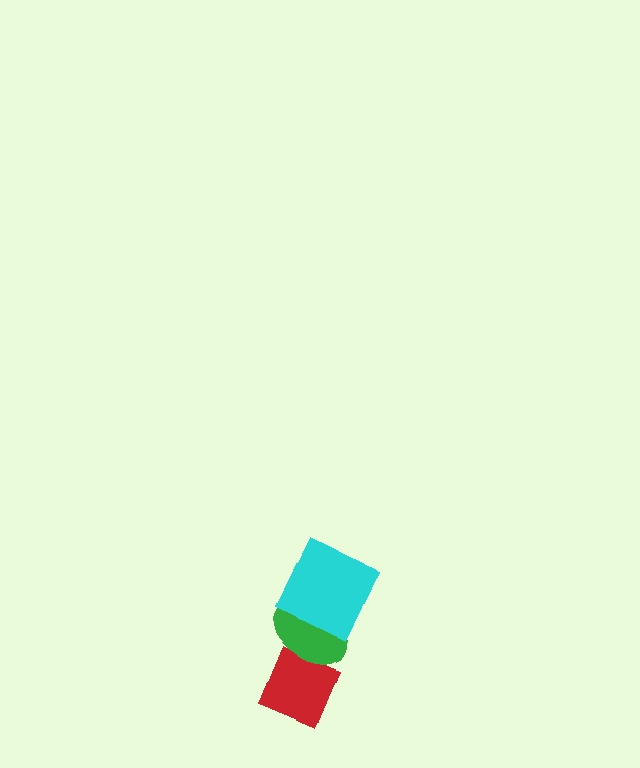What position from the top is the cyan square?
The cyan square is 1st from the top.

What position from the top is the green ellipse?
The green ellipse is 2nd from the top.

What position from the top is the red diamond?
The red diamond is 3rd from the top.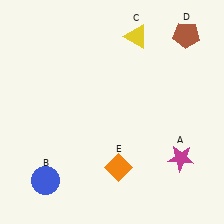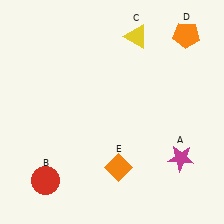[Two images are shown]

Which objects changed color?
B changed from blue to red. D changed from brown to orange.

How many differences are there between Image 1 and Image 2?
There are 2 differences between the two images.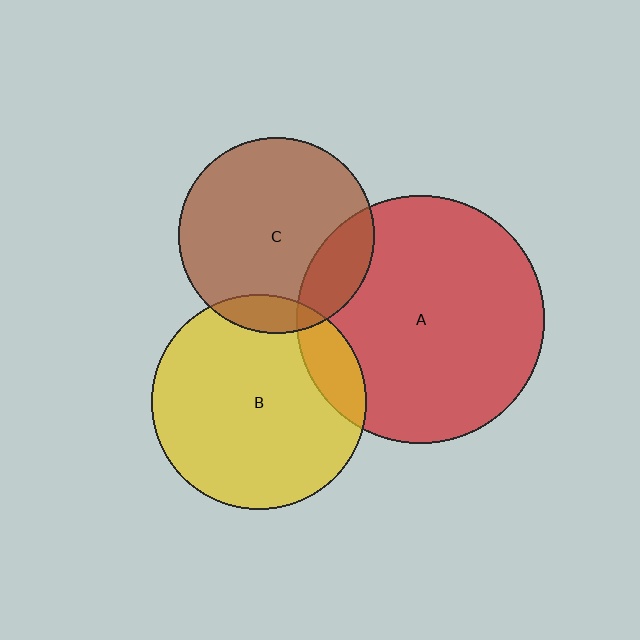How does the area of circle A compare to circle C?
Approximately 1.6 times.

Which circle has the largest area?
Circle A (red).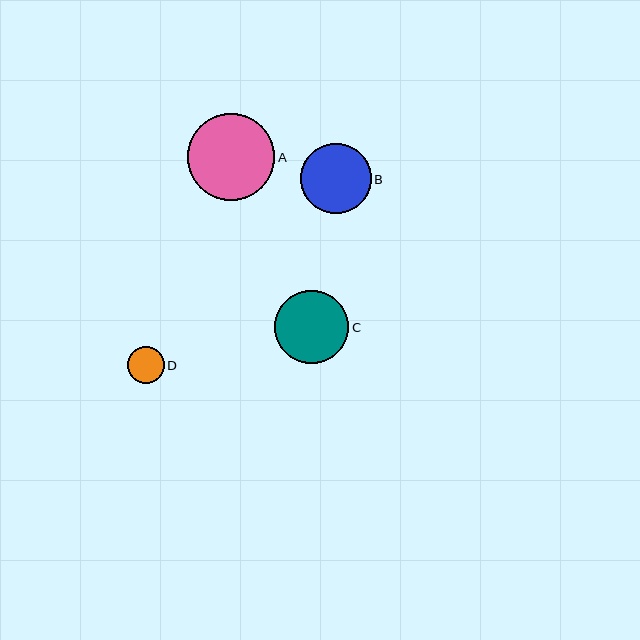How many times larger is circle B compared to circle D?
Circle B is approximately 1.9 times the size of circle D.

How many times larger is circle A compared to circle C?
Circle A is approximately 1.2 times the size of circle C.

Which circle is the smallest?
Circle D is the smallest with a size of approximately 37 pixels.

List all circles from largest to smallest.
From largest to smallest: A, C, B, D.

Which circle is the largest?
Circle A is the largest with a size of approximately 87 pixels.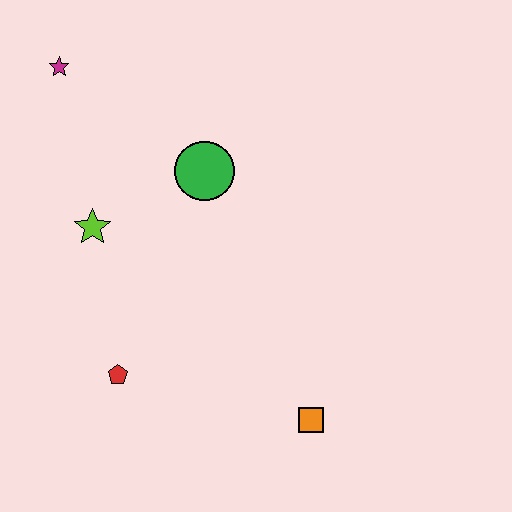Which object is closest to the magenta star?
The lime star is closest to the magenta star.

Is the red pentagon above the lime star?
No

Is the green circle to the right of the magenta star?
Yes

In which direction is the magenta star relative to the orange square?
The magenta star is above the orange square.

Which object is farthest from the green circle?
The orange square is farthest from the green circle.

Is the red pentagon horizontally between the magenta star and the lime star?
No